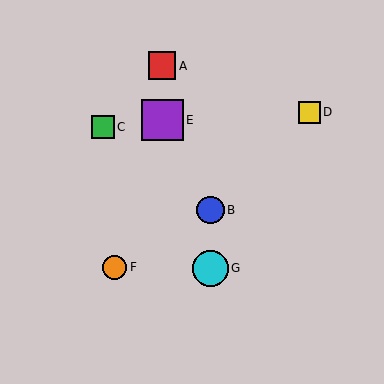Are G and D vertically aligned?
No, G is at x≈210 and D is at x≈310.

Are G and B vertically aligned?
Yes, both are at x≈210.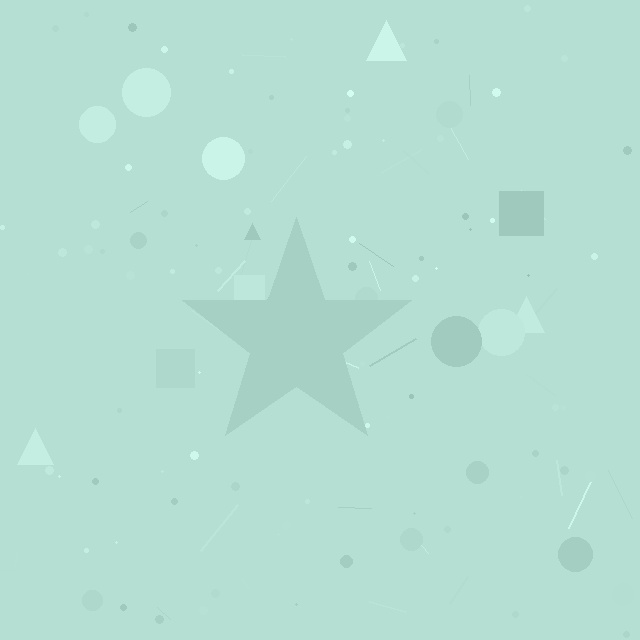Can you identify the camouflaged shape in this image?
The camouflaged shape is a star.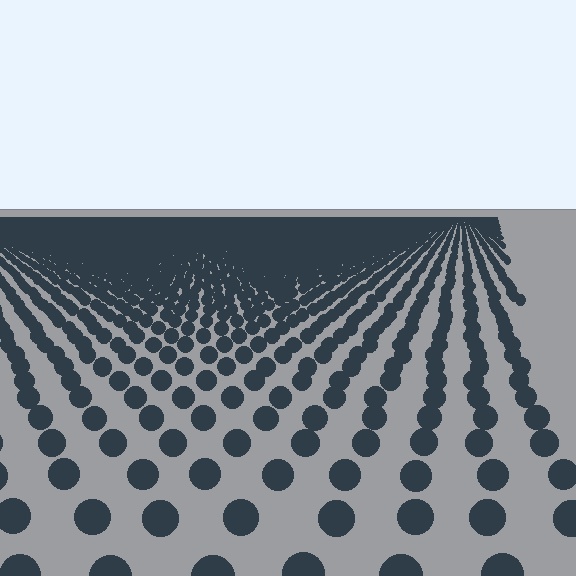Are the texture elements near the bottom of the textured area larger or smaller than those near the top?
Larger. Near the bottom, elements are closer to the viewer and appear at a bigger on-screen size.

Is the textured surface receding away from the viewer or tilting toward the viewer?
The surface is receding away from the viewer. Texture elements get smaller and denser toward the top.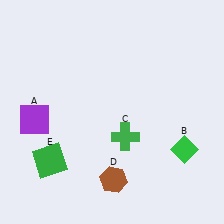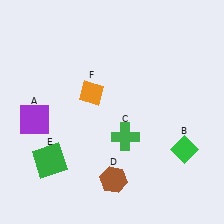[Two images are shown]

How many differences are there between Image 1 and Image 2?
There is 1 difference between the two images.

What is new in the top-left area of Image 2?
An orange diamond (F) was added in the top-left area of Image 2.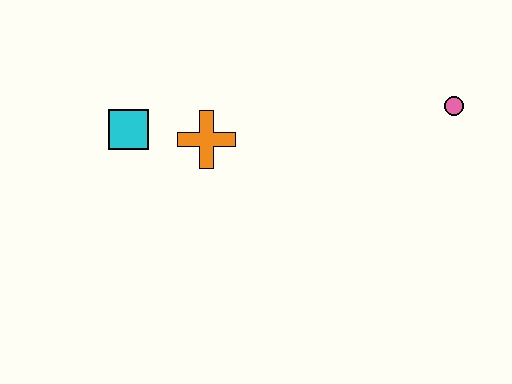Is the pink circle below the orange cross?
No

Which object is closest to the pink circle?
The orange cross is closest to the pink circle.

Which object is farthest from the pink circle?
The cyan square is farthest from the pink circle.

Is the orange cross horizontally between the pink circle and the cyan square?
Yes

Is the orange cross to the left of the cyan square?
No